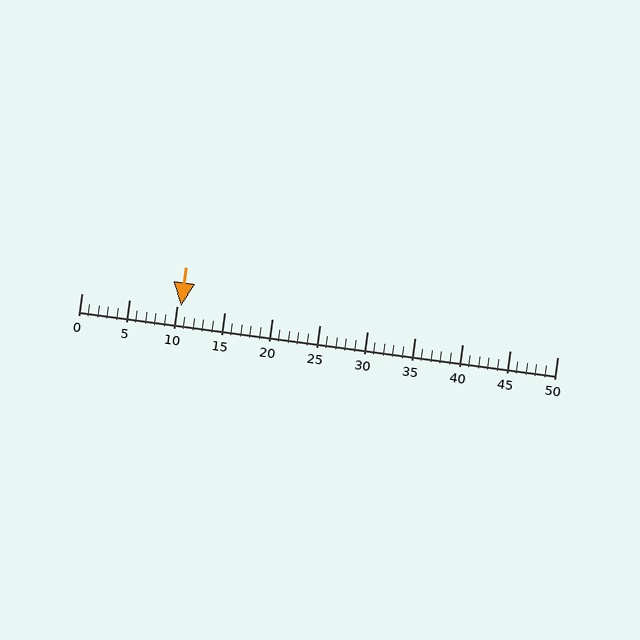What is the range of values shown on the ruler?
The ruler shows values from 0 to 50.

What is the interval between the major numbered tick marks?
The major tick marks are spaced 5 units apart.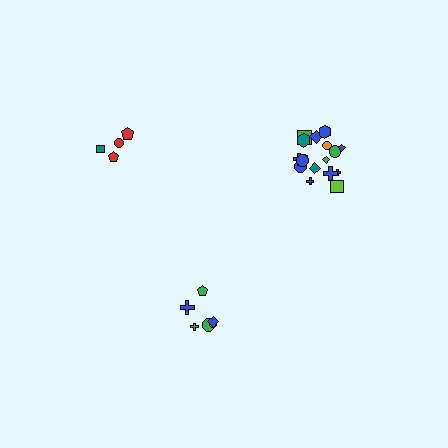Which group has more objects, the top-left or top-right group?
The top-right group.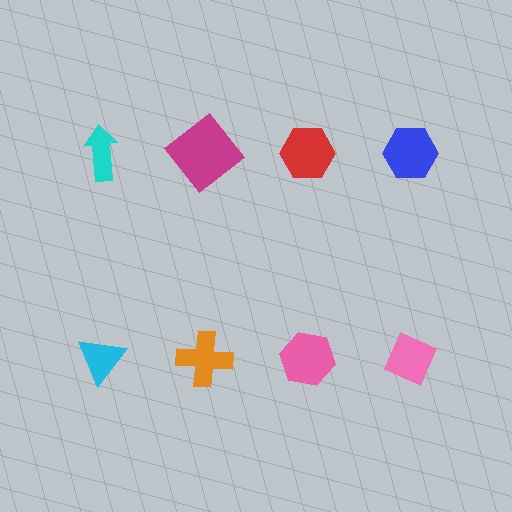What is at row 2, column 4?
A pink diamond.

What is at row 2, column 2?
An orange cross.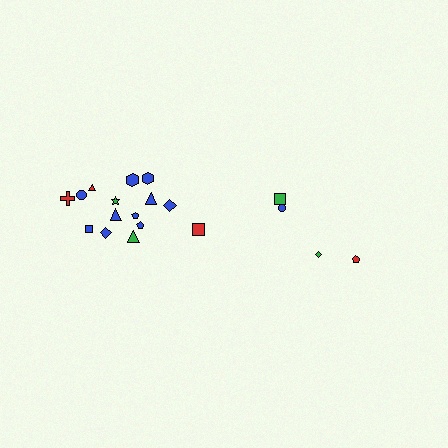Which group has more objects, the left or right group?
The left group.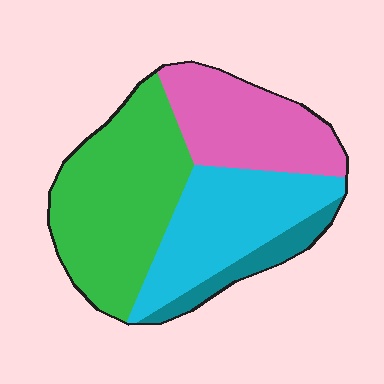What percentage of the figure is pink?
Pink covers about 25% of the figure.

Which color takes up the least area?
Teal, at roughly 10%.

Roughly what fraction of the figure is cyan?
Cyan takes up between a quarter and a half of the figure.